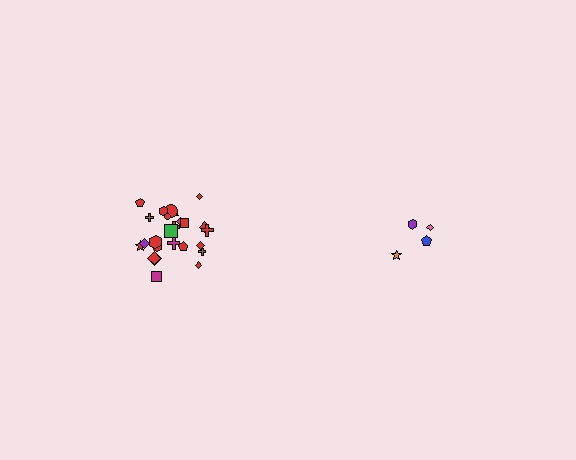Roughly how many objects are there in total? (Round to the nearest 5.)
Roughly 30 objects in total.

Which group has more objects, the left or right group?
The left group.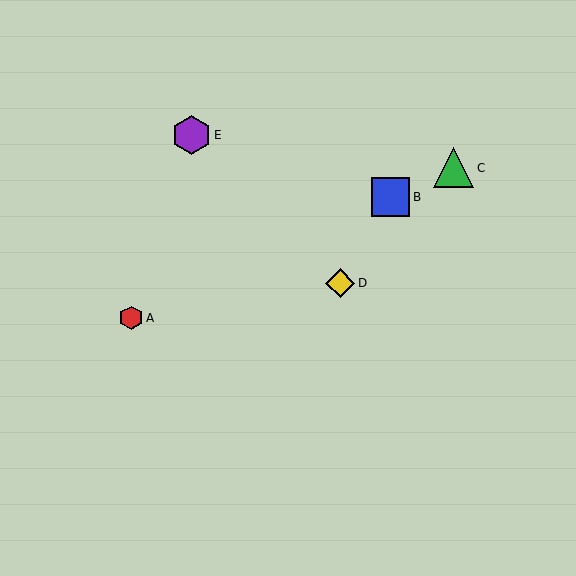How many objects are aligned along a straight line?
3 objects (A, B, C) are aligned along a straight line.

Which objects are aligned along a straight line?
Objects A, B, C are aligned along a straight line.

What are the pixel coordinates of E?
Object E is at (192, 135).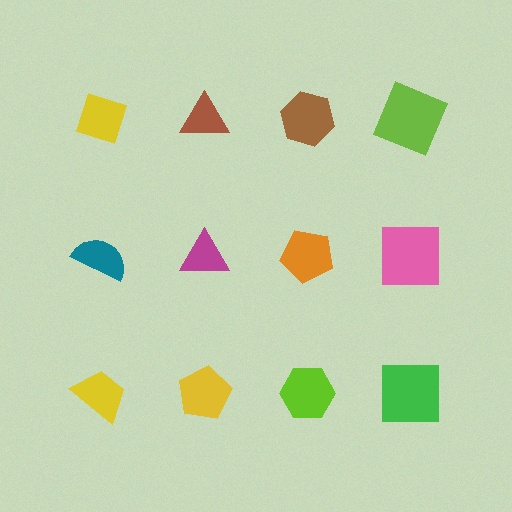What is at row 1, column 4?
A lime square.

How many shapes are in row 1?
4 shapes.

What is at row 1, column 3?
A brown hexagon.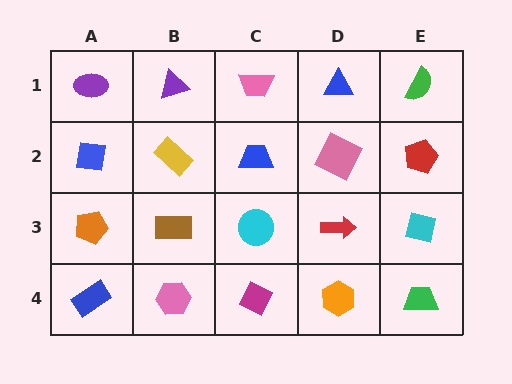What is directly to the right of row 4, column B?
A magenta diamond.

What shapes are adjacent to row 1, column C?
A blue trapezoid (row 2, column C), a purple triangle (row 1, column B), a blue triangle (row 1, column D).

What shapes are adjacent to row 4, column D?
A red arrow (row 3, column D), a magenta diamond (row 4, column C), a green trapezoid (row 4, column E).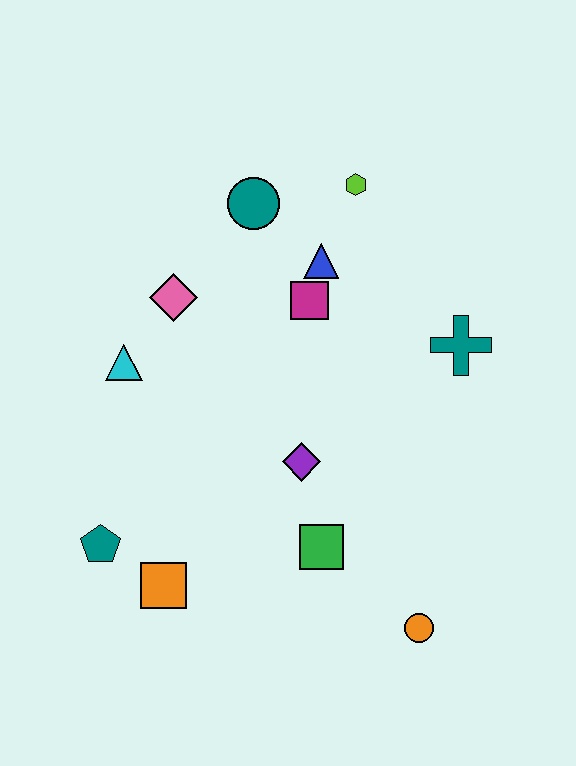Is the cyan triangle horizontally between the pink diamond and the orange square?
No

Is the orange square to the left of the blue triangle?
Yes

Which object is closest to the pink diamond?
The cyan triangle is closest to the pink diamond.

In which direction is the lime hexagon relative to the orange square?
The lime hexagon is above the orange square.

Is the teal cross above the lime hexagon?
No